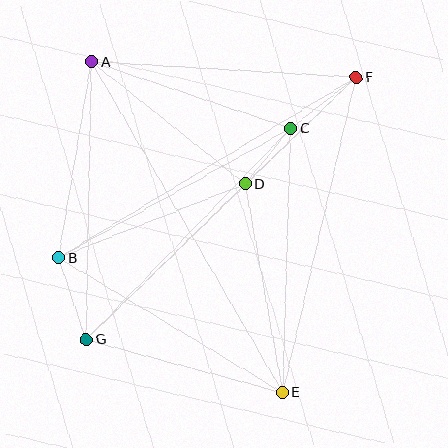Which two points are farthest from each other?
Points A and E are farthest from each other.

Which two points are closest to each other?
Points C and D are closest to each other.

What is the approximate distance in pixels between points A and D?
The distance between A and D is approximately 196 pixels.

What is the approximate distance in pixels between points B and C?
The distance between B and C is approximately 266 pixels.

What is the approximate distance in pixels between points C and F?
The distance between C and F is approximately 83 pixels.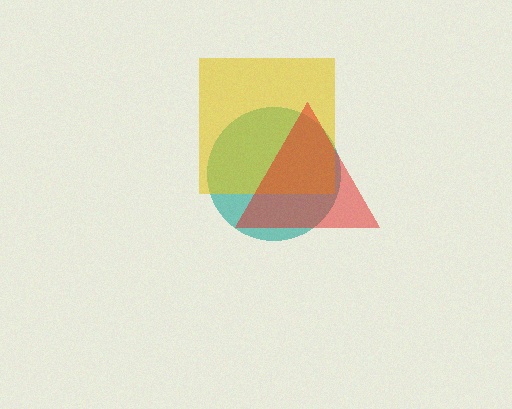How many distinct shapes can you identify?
There are 3 distinct shapes: a teal circle, a yellow square, a red triangle.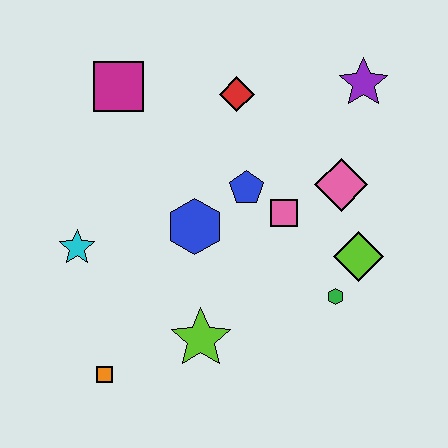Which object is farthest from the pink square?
The orange square is farthest from the pink square.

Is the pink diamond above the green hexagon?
Yes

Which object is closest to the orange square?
The lime star is closest to the orange square.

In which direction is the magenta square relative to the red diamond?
The magenta square is to the left of the red diamond.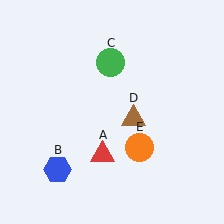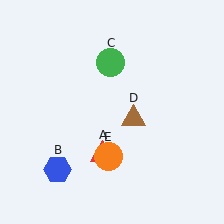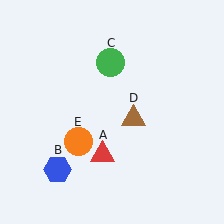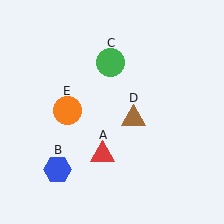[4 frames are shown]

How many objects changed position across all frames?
1 object changed position: orange circle (object E).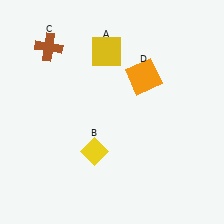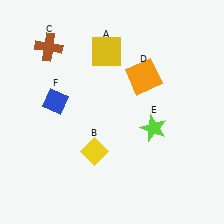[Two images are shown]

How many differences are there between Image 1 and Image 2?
There are 2 differences between the two images.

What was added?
A lime star (E), a blue diamond (F) were added in Image 2.